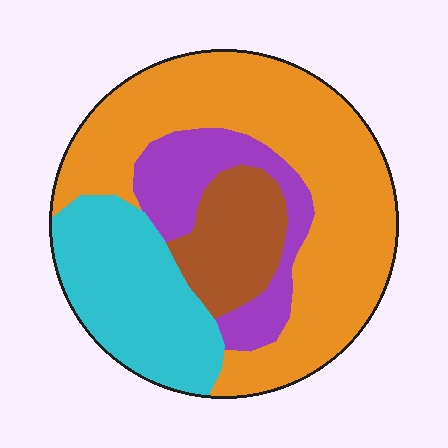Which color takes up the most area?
Orange, at roughly 50%.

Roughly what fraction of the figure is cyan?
Cyan takes up about one quarter (1/4) of the figure.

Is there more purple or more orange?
Orange.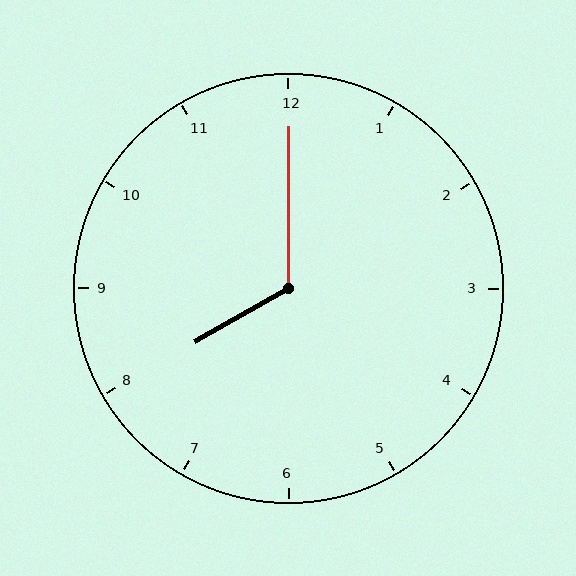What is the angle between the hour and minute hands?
Approximately 120 degrees.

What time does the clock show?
8:00.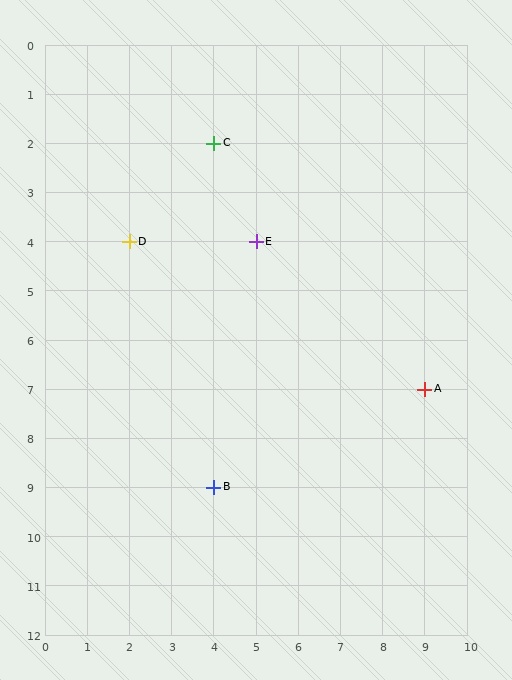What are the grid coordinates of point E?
Point E is at grid coordinates (5, 4).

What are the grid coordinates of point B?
Point B is at grid coordinates (4, 9).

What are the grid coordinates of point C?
Point C is at grid coordinates (4, 2).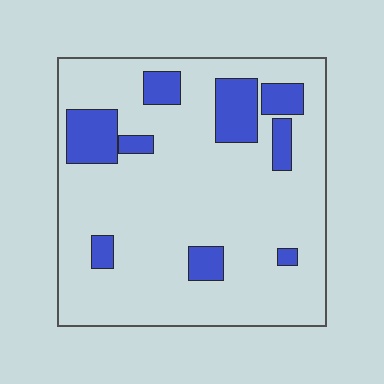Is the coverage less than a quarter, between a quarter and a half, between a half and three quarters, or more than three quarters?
Less than a quarter.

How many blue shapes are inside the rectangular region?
9.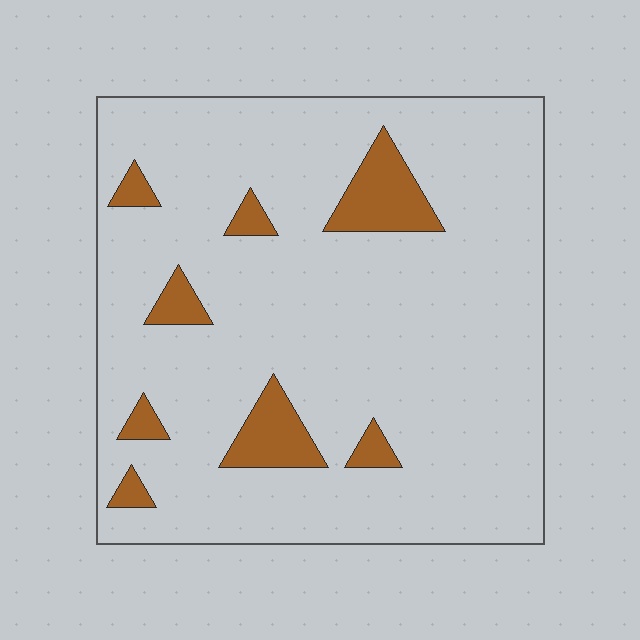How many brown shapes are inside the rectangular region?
8.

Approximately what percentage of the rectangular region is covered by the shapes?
Approximately 10%.